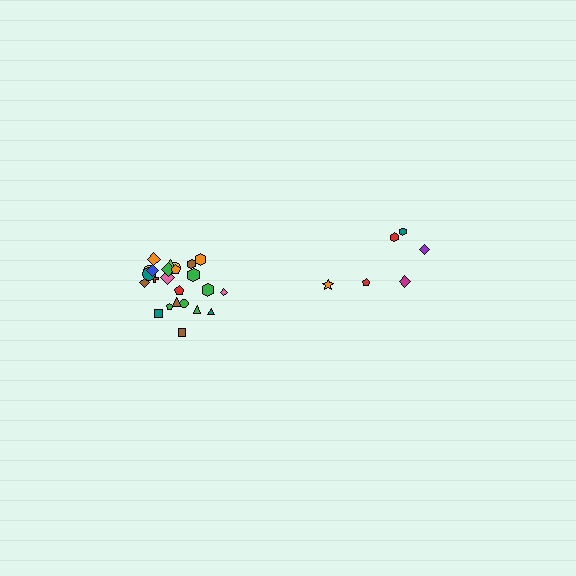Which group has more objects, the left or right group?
The left group.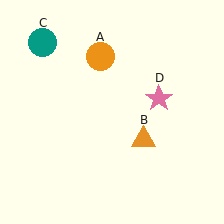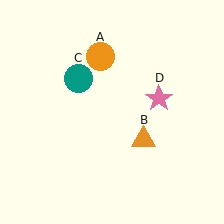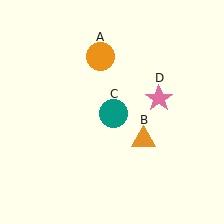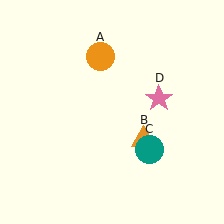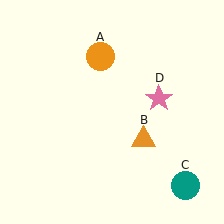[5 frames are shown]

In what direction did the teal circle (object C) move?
The teal circle (object C) moved down and to the right.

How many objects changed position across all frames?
1 object changed position: teal circle (object C).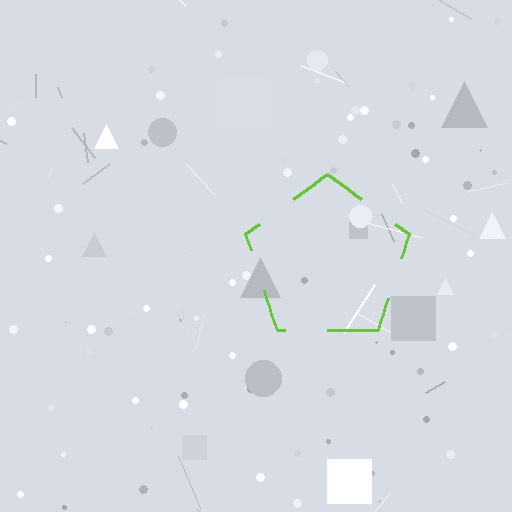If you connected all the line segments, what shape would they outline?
They would outline a pentagon.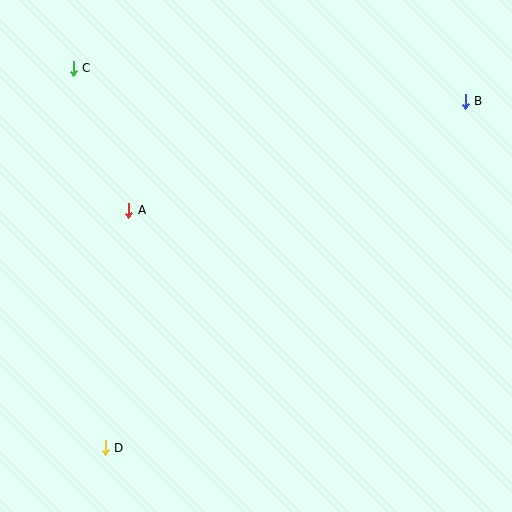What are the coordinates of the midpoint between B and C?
The midpoint between B and C is at (269, 85).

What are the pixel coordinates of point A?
Point A is at (129, 210).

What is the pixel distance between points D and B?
The distance between D and B is 500 pixels.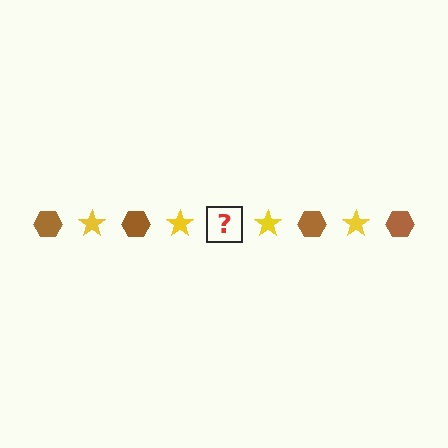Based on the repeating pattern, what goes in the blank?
The blank should be a brown hexagon.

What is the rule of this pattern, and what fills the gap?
The rule is that the pattern alternates between brown hexagon and yellow star. The gap should be filled with a brown hexagon.